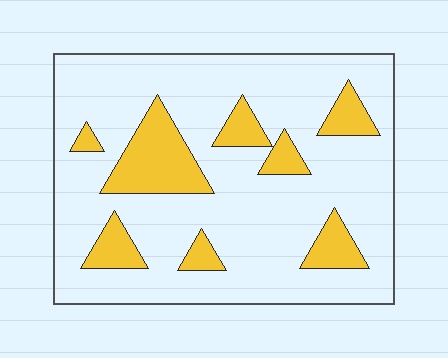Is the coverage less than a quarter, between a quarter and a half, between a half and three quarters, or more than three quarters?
Less than a quarter.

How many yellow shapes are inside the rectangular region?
8.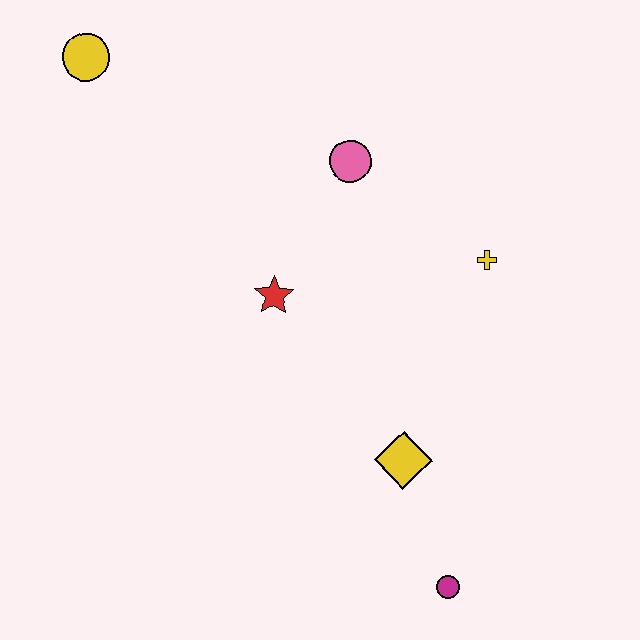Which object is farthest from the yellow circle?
The magenta circle is farthest from the yellow circle.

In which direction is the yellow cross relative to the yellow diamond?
The yellow cross is above the yellow diamond.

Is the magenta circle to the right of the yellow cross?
No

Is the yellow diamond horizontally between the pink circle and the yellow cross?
Yes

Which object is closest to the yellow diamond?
The magenta circle is closest to the yellow diamond.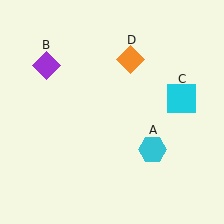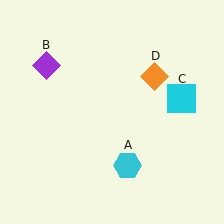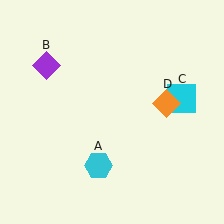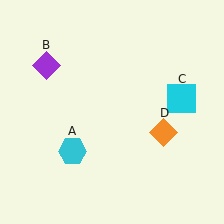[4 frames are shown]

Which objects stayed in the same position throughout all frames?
Purple diamond (object B) and cyan square (object C) remained stationary.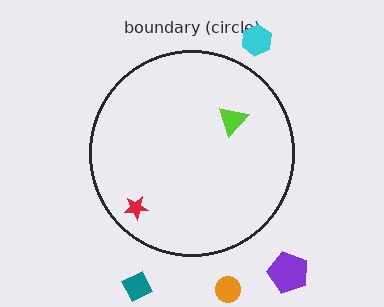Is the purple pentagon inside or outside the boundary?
Outside.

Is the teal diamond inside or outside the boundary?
Outside.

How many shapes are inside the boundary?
2 inside, 4 outside.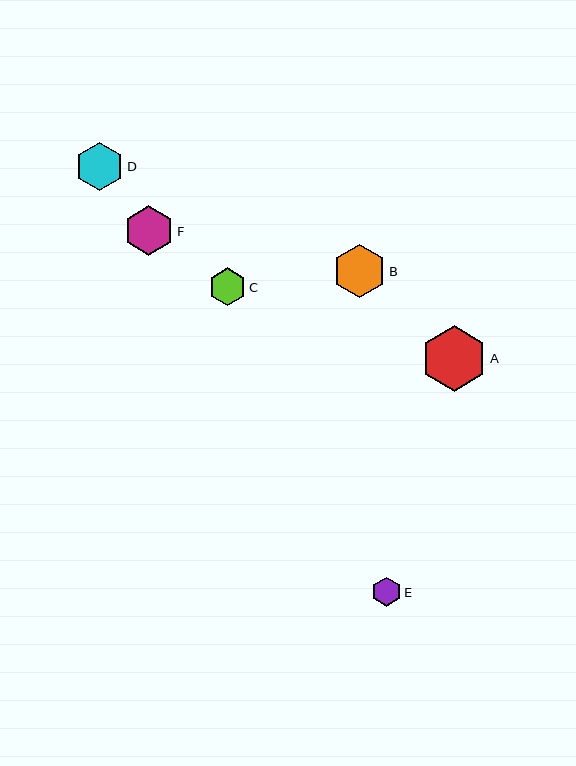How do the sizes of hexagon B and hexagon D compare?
Hexagon B and hexagon D are approximately the same size.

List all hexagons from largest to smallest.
From largest to smallest: A, B, F, D, C, E.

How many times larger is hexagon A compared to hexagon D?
Hexagon A is approximately 1.3 times the size of hexagon D.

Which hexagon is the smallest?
Hexagon E is the smallest with a size of approximately 29 pixels.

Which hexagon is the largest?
Hexagon A is the largest with a size of approximately 65 pixels.